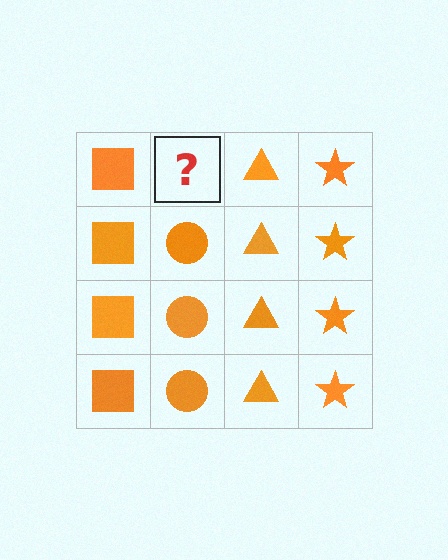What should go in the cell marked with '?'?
The missing cell should contain an orange circle.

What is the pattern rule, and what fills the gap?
The rule is that each column has a consistent shape. The gap should be filled with an orange circle.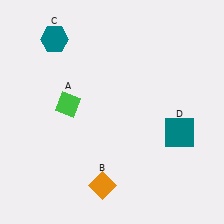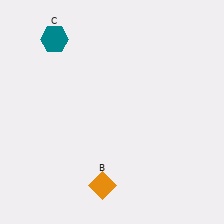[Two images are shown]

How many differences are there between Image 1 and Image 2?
There are 2 differences between the two images.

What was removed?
The teal square (D), the green diamond (A) were removed in Image 2.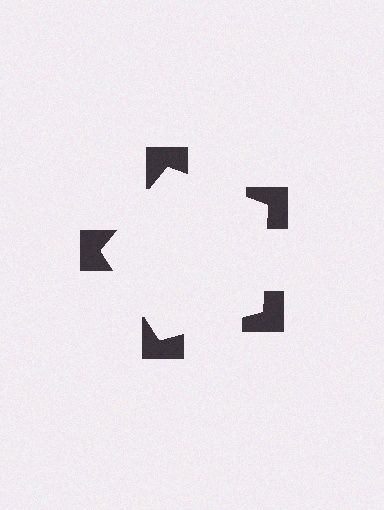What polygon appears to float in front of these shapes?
An illusory pentagon — its edges are inferred from the aligned wedge cuts in the notched squares, not physically drawn.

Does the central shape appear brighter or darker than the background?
It typically appears slightly brighter than the background, even though no actual brightness change is drawn.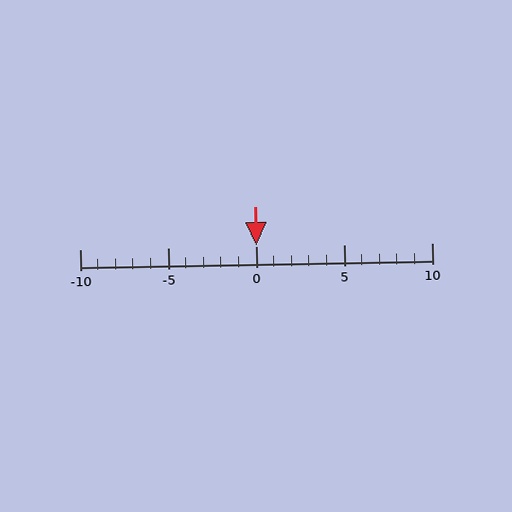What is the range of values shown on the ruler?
The ruler shows values from -10 to 10.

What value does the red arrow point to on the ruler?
The red arrow points to approximately 0.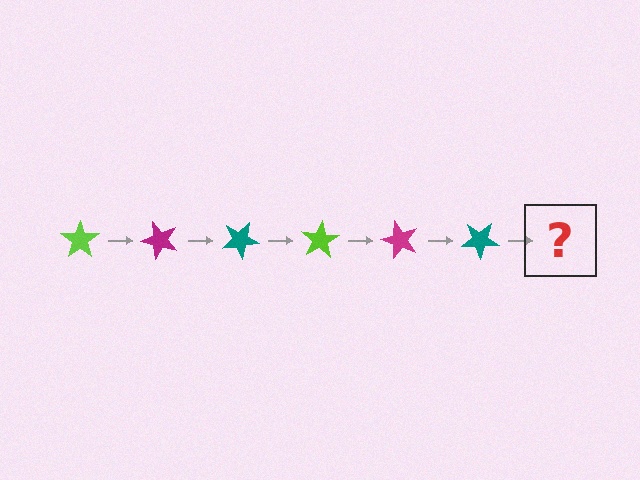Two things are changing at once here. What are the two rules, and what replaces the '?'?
The two rules are that it rotates 50 degrees each step and the color cycles through lime, magenta, and teal. The '?' should be a lime star, rotated 300 degrees from the start.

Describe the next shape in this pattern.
It should be a lime star, rotated 300 degrees from the start.